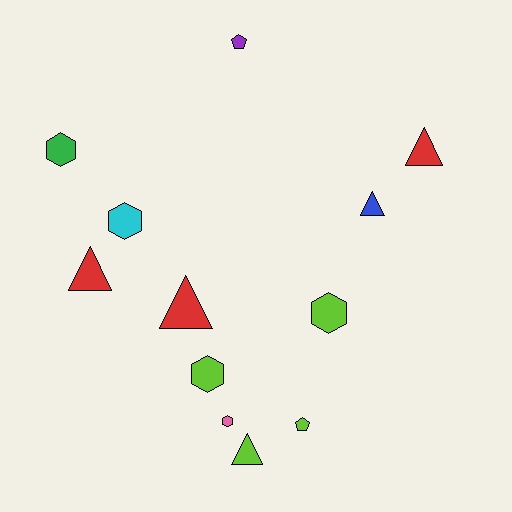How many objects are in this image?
There are 12 objects.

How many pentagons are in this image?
There are 2 pentagons.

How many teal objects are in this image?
There are no teal objects.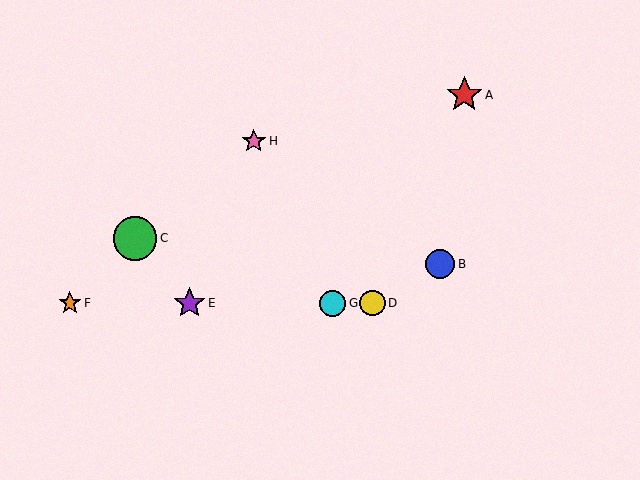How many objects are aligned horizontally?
4 objects (D, E, F, G) are aligned horizontally.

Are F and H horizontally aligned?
No, F is at y≈303 and H is at y≈141.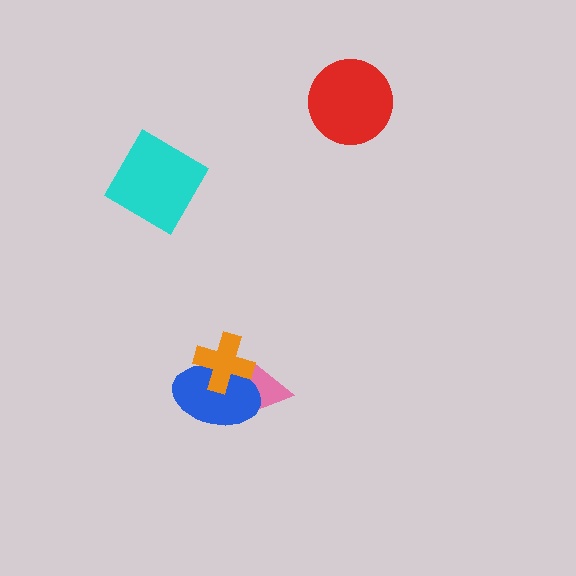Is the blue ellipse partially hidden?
Yes, it is partially covered by another shape.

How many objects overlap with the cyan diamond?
0 objects overlap with the cyan diamond.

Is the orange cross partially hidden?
No, no other shape covers it.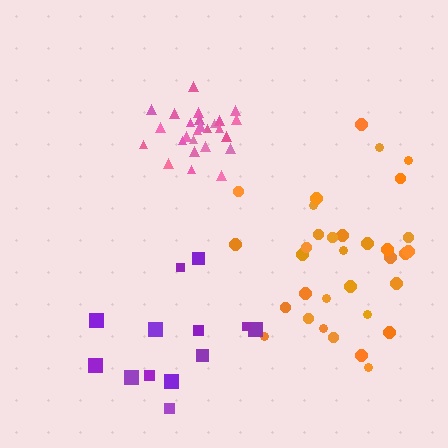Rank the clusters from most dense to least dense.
pink, orange, purple.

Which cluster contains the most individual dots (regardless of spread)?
Orange (33).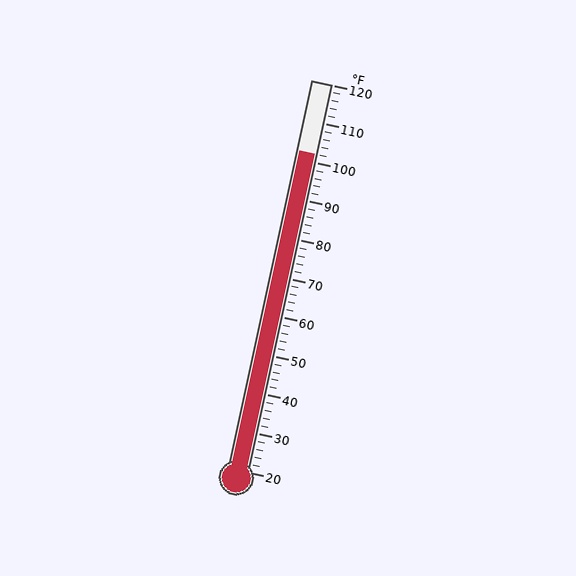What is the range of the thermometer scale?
The thermometer scale ranges from 20°F to 120°F.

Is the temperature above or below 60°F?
The temperature is above 60°F.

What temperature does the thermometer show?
The thermometer shows approximately 102°F.